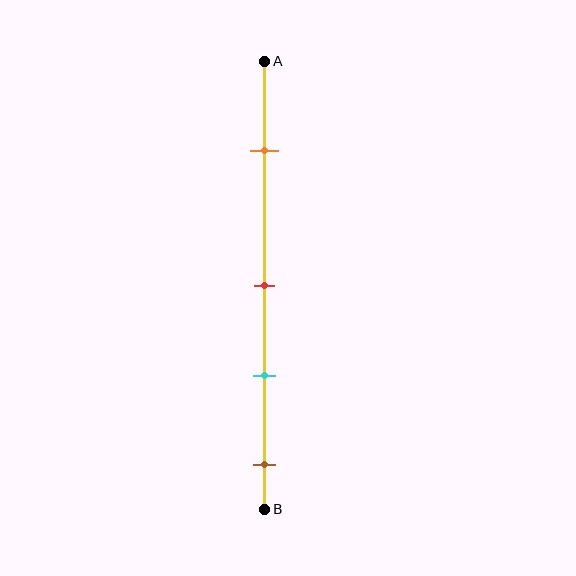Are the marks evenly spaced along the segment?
No, the marks are not evenly spaced.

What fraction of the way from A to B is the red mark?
The red mark is approximately 50% (0.5) of the way from A to B.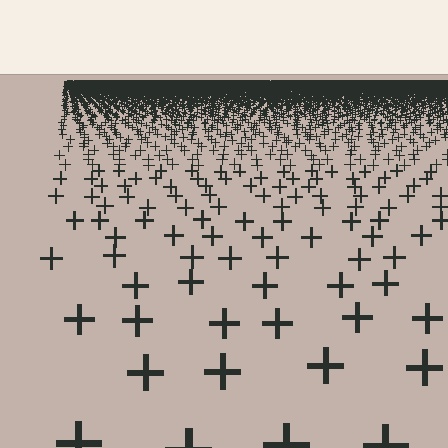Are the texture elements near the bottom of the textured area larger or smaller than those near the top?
Larger. Near the bottom, elements are closer to the viewer and appear at a bigger on-screen size.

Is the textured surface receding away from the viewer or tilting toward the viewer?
The surface is receding away from the viewer. Texture elements get smaller and denser toward the top.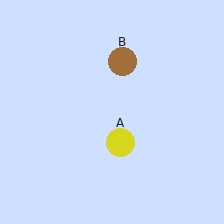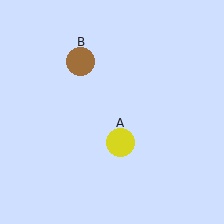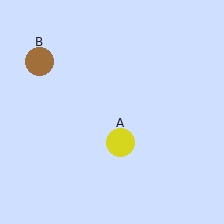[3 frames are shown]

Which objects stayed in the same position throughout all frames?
Yellow circle (object A) remained stationary.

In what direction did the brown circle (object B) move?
The brown circle (object B) moved left.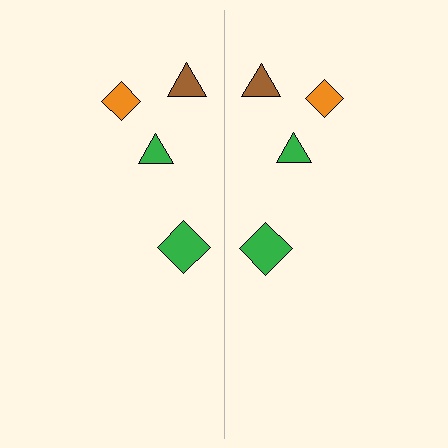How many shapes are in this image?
There are 8 shapes in this image.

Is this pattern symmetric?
Yes, this pattern has bilateral (reflection) symmetry.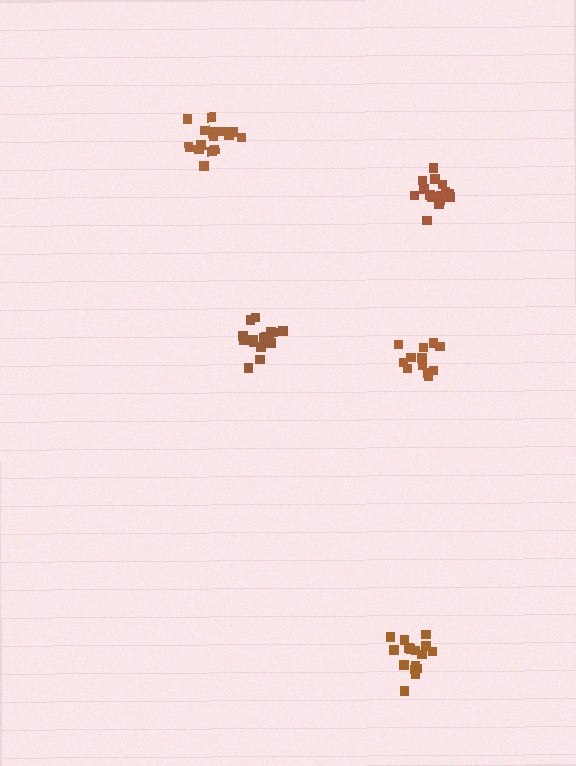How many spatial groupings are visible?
There are 5 spatial groupings.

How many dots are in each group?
Group 1: 13 dots, Group 2: 16 dots, Group 3: 17 dots, Group 4: 15 dots, Group 5: 16 dots (77 total).